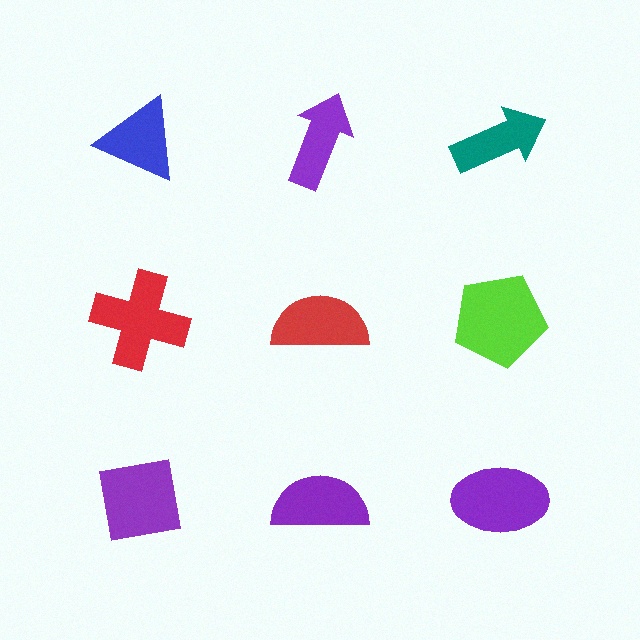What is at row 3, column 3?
A purple ellipse.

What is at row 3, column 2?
A purple semicircle.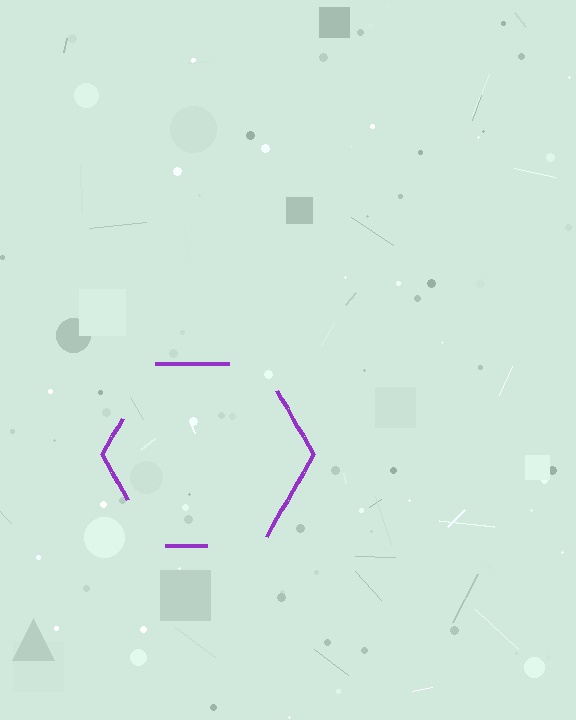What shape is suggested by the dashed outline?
The dashed outline suggests a hexagon.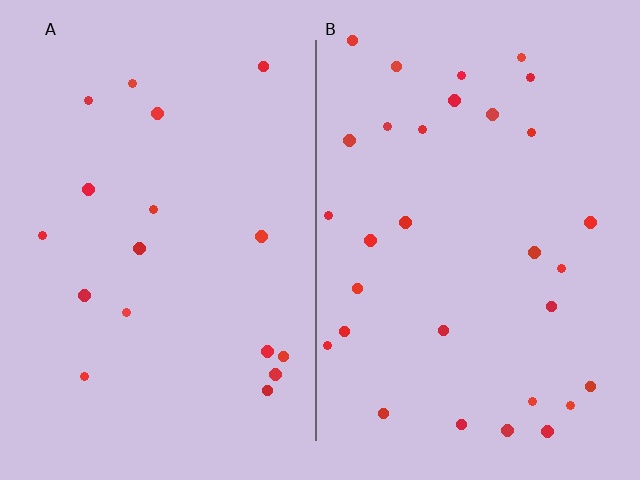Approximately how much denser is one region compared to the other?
Approximately 1.7× — region B over region A.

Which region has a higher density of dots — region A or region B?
B (the right).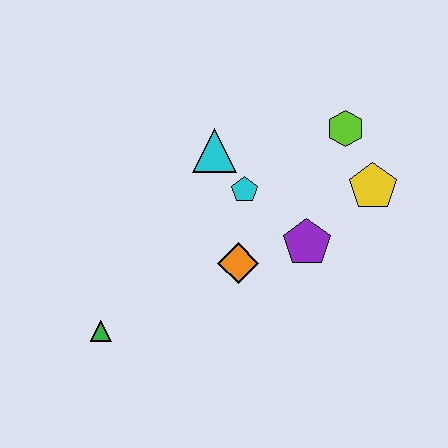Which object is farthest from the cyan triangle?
The green triangle is farthest from the cyan triangle.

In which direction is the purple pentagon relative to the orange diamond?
The purple pentagon is to the right of the orange diamond.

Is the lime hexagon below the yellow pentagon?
No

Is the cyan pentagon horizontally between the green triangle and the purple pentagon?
Yes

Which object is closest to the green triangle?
The orange diamond is closest to the green triangle.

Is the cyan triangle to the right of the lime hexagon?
No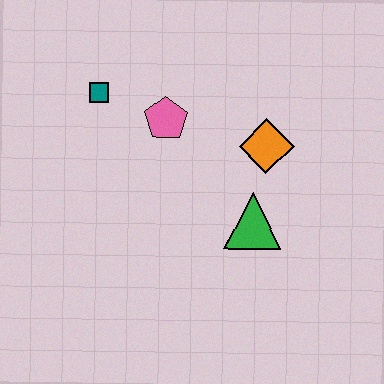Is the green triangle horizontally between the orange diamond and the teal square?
Yes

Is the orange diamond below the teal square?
Yes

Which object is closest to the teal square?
The pink pentagon is closest to the teal square.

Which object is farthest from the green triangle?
The teal square is farthest from the green triangle.